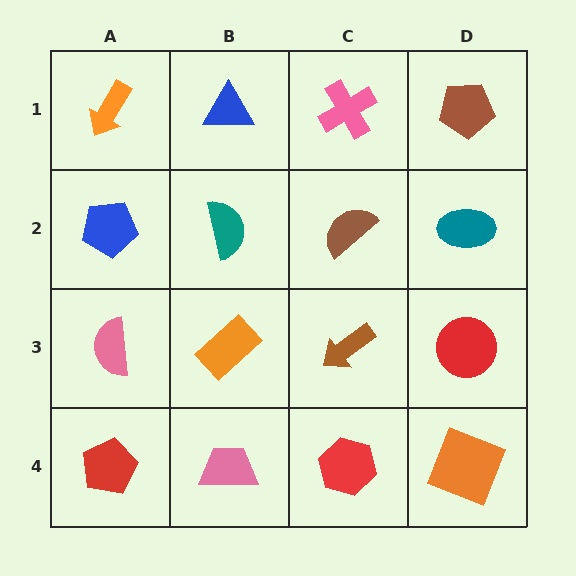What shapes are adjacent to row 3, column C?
A brown semicircle (row 2, column C), a red hexagon (row 4, column C), an orange rectangle (row 3, column B), a red circle (row 3, column D).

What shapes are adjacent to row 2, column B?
A blue triangle (row 1, column B), an orange rectangle (row 3, column B), a blue pentagon (row 2, column A), a brown semicircle (row 2, column C).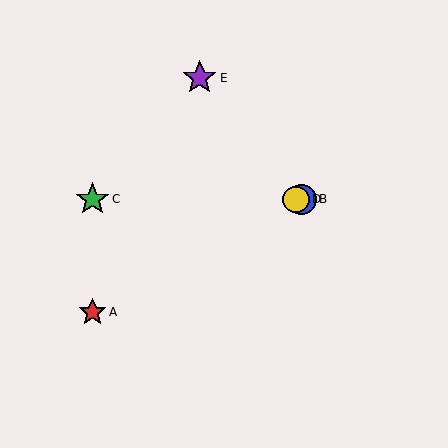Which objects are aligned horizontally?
Objects B, C, D are aligned horizontally.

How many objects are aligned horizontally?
3 objects (B, C, D) are aligned horizontally.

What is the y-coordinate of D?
Object D is at y≈199.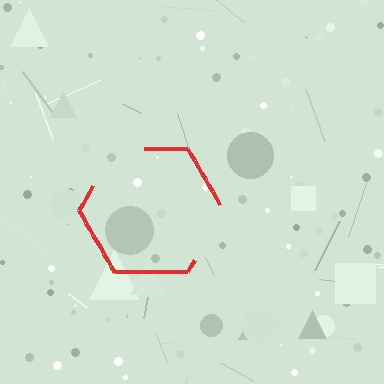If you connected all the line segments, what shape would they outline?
They would outline a hexagon.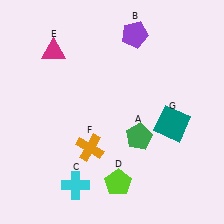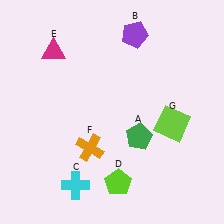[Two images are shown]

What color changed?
The square (G) changed from teal in Image 1 to lime in Image 2.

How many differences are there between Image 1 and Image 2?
There is 1 difference between the two images.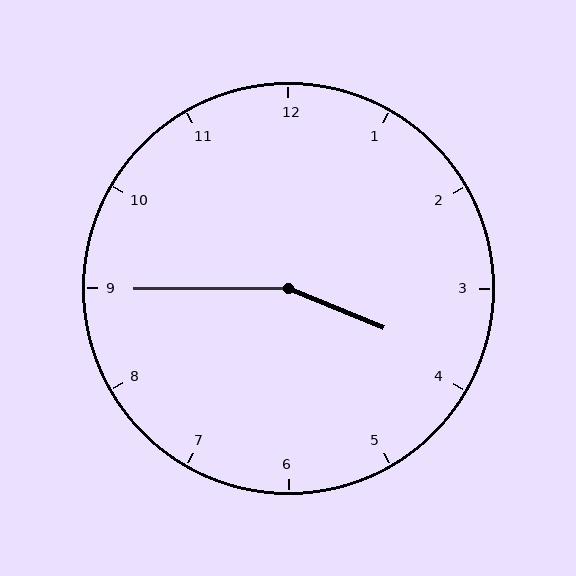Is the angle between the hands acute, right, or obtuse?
It is obtuse.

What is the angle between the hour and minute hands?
Approximately 158 degrees.